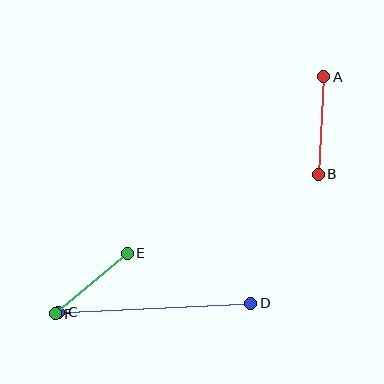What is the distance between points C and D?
The distance is approximately 192 pixels.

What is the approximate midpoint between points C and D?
The midpoint is at approximately (155, 308) pixels.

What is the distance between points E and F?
The distance is approximately 94 pixels.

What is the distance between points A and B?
The distance is approximately 97 pixels.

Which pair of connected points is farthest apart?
Points C and D are farthest apart.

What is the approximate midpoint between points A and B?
The midpoint is at approximately (321, 126) pixels.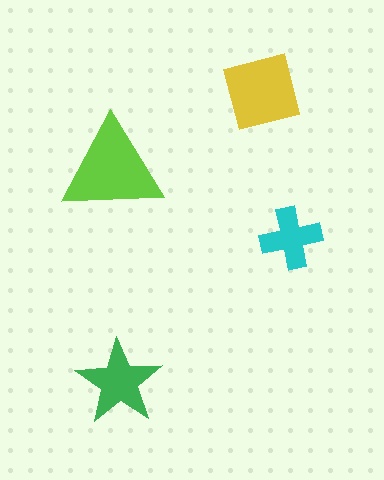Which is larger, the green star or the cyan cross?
The green star.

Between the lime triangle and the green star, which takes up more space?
The lime triangle.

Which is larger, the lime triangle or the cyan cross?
The lime triangle.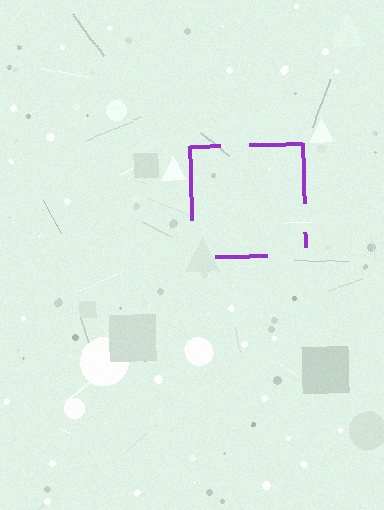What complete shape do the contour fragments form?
The contour fragments form a square.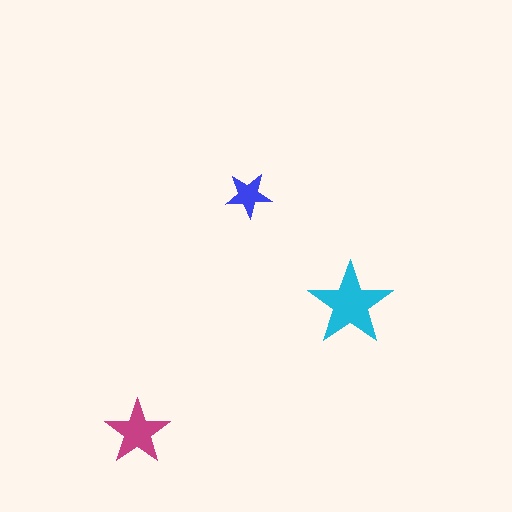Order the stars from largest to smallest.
the cyan one, the magenta one, the blue one.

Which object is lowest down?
The magenta star is bottommost.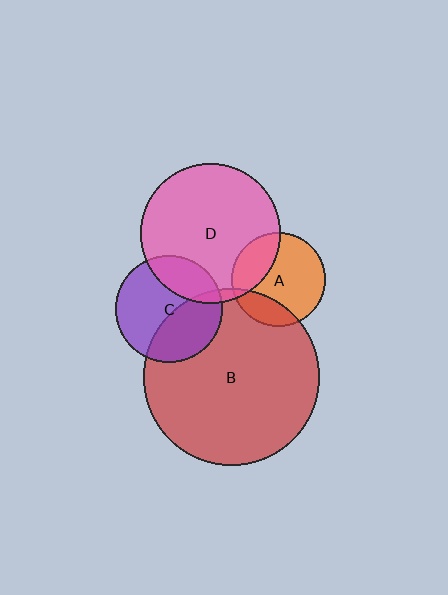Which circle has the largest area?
Circle B (red).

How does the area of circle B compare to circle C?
Approximately 2.7 times.